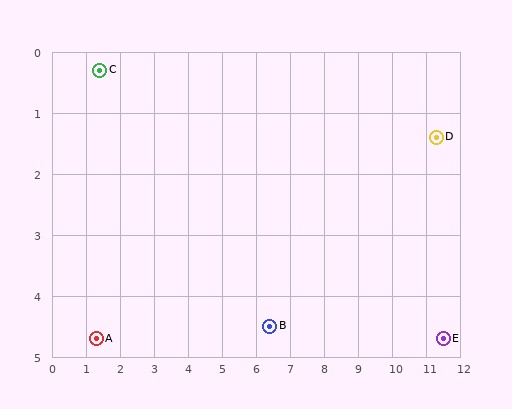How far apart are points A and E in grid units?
Points A and E are about 10.2 grid units apart.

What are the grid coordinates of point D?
Point D is at approximately (11.3, 1.4).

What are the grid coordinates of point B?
Point B is at approximately (6.4, 4.5).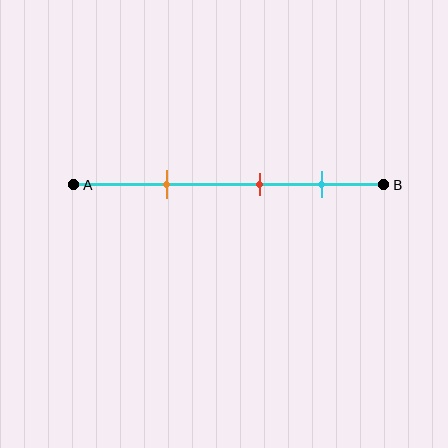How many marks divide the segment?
There are 3 marks dividing the segment.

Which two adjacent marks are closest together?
The red and cyan marks are the closest adjacent pair.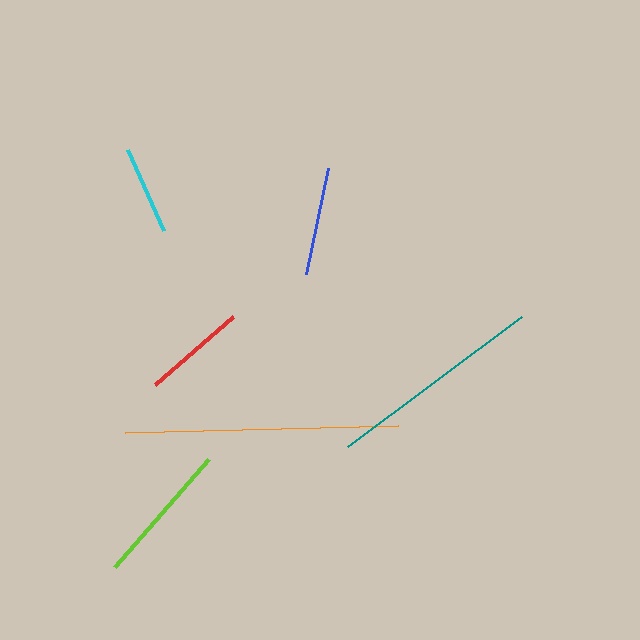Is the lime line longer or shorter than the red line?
The lime line is longer than the red line.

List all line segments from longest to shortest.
From longest to shortest: orange, teal, lime, blue, red, cyan.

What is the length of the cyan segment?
The cyan segment is approximately 89 pixels long.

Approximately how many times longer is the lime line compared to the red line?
The lime line is approximately 1.4 times the length of the red line.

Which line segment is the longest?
The orange line is the longest at approximately 273 pixels.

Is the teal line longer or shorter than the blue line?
The teal line is longer than the blue line.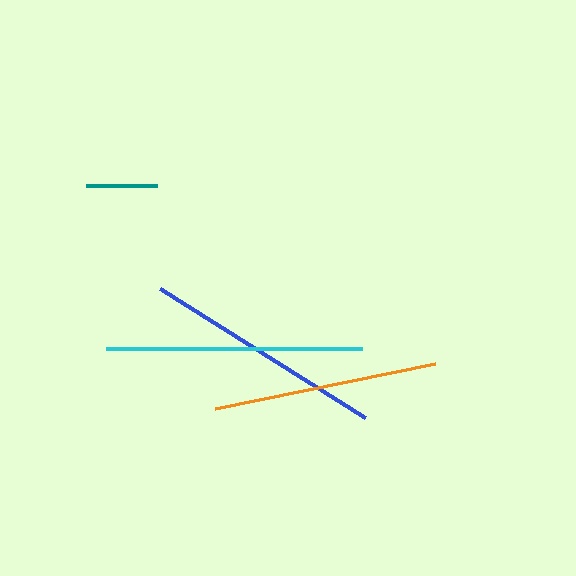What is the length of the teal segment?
The teal segment is approximately 71 pixels long.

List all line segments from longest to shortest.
From longest to shortest: cyan, blue, orange, teal.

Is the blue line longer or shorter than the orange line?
The blue line is longer than the orange line.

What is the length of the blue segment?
The blue segment is approximately 242 pixels long.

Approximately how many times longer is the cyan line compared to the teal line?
The cyan line is approximately 3.6 times the length of the teal line.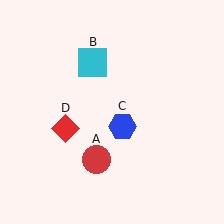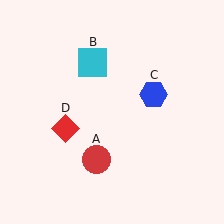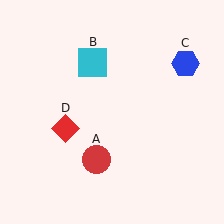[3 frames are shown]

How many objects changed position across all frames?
1 object changed position: blue hexagon (object C).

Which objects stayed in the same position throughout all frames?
Red circle (object A) and cyan square (object B) and red diamond (object D) remained stationary.